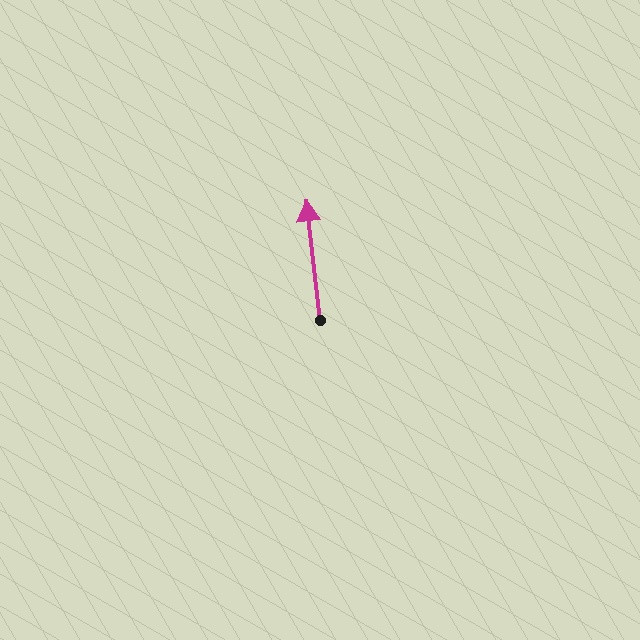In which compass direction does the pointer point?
North.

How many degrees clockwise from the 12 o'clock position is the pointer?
Approximately 353 degrees.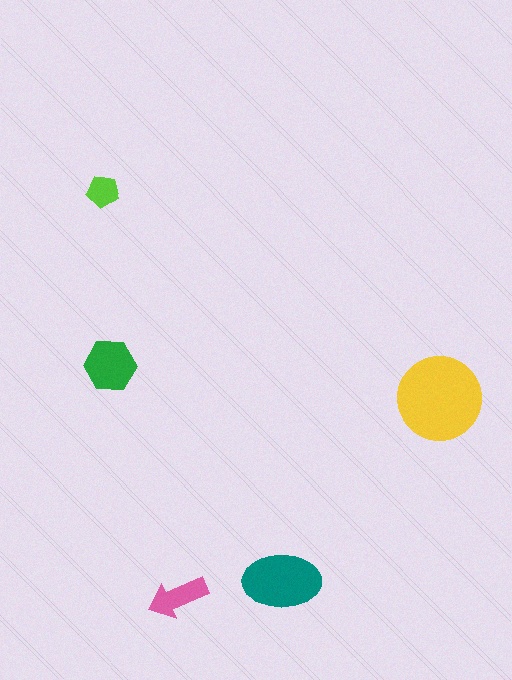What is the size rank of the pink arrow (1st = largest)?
4th.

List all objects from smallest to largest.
The lime pentagon, the pink arrow, the green hexagon, the teal ellipse, the yellow circle.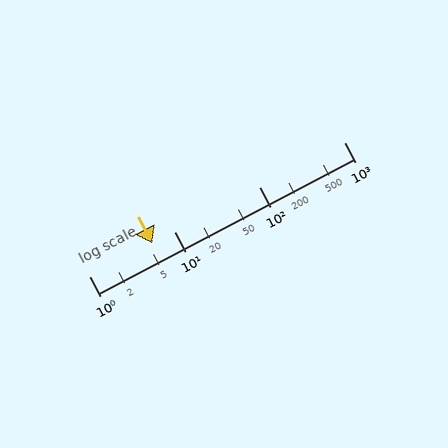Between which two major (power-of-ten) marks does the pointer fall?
The pointer is between 1 and 10.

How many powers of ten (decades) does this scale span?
The scale spans 3 decades, from 1 to 1000.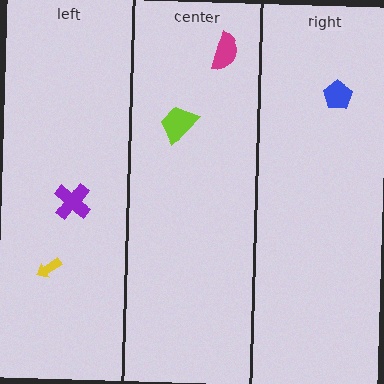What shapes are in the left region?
The purple cross, the yellow arrow.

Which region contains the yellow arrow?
The left region.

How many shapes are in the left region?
2.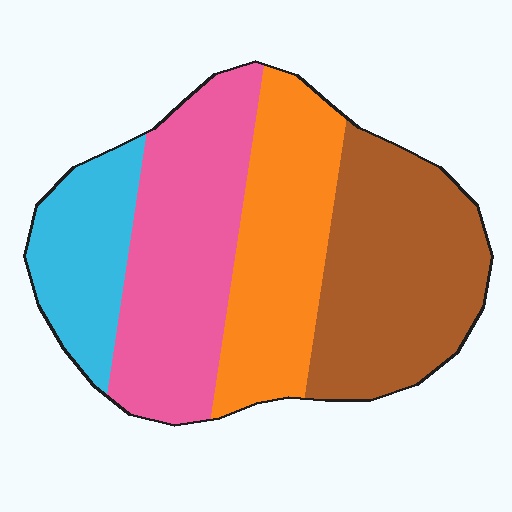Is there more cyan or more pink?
Pink.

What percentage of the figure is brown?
Brown takes up about one third (1/3) of the figure.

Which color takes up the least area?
Cyan, at roughly 15%.